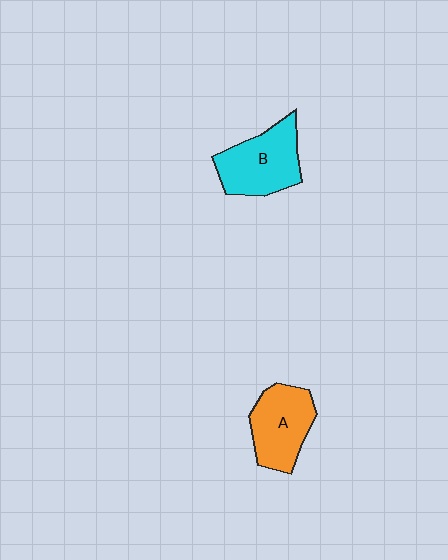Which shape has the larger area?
Shape B (cyan).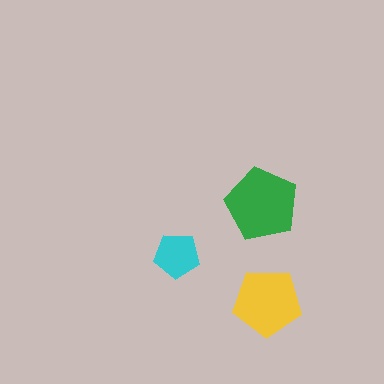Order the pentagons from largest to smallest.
the green one, the yellow one, the cyan one.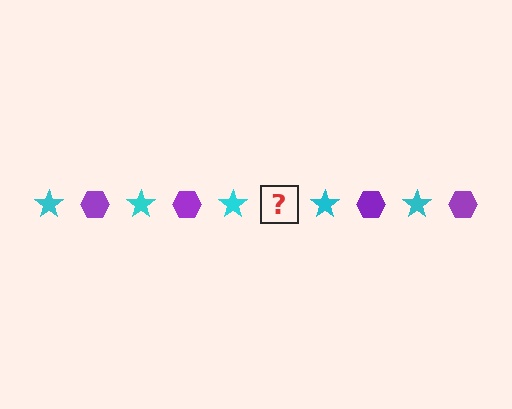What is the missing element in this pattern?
The missing element is a purple hexagon.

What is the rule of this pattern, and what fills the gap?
The rule is that the pattern alternates between cyan star and purple hexagon. The gap should be filled with a purple hexagon.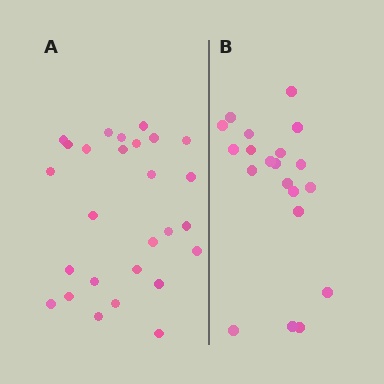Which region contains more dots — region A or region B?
Region A (the left region) has more dots.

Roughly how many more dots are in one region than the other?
Region A has roughly 8 or so more dots than region B.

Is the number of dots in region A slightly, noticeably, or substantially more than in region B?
Region A has noticeably more, but not dramatically so. The ratio is roughly 1.4 to 1.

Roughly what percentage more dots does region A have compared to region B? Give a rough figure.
About 35% more.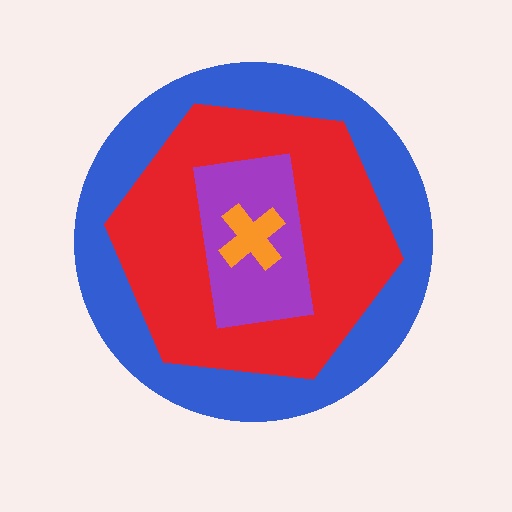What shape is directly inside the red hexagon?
The purple rectangle.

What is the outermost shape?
The blue circle.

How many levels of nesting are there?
4.